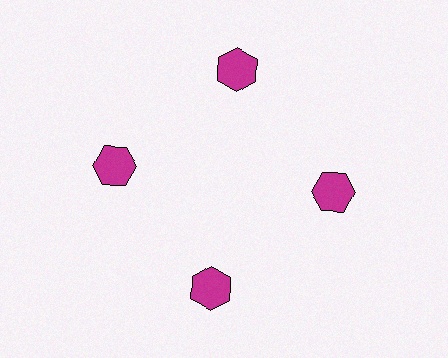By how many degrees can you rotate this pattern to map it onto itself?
The pattern maps onto itself every 90 degrees of rotation.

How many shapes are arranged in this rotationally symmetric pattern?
There are 4 shapes, arranged in 4 groups of 1.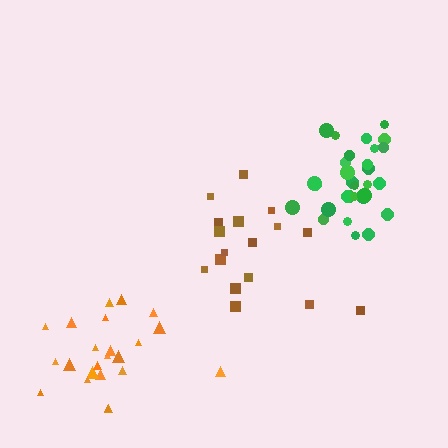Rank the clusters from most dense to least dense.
green, orange, brown.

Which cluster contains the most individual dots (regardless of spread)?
Green (30).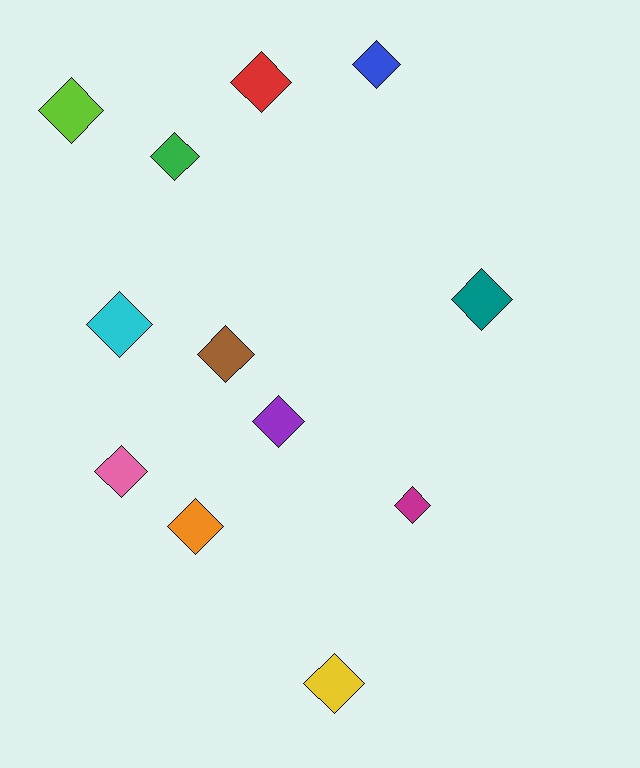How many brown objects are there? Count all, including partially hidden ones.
There is 1 brown object.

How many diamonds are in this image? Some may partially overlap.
There are 12 diamonds.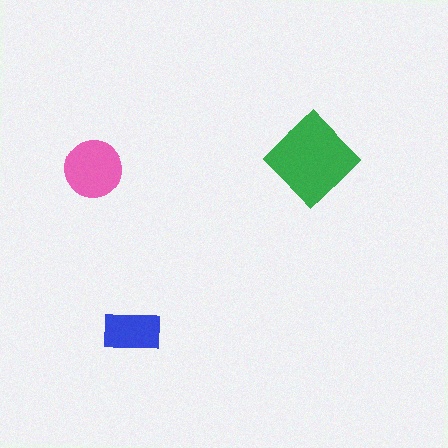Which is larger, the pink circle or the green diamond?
The green diamond.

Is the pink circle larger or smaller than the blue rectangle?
Larger.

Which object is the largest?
The green diamond.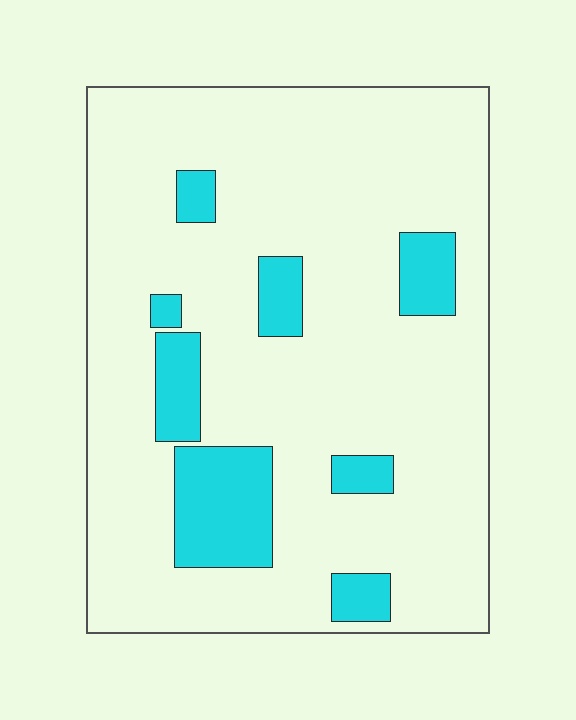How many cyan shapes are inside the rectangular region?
8.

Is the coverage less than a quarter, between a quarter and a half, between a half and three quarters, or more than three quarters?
Less than a quarter.